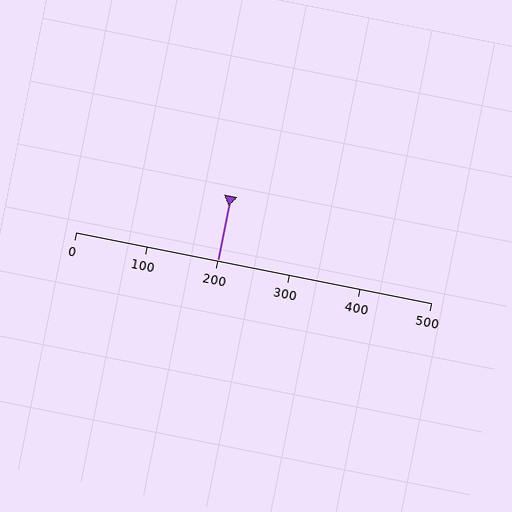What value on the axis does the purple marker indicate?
The marker indicates approximately 200.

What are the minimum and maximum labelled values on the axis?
The axis runs from 0 to 500.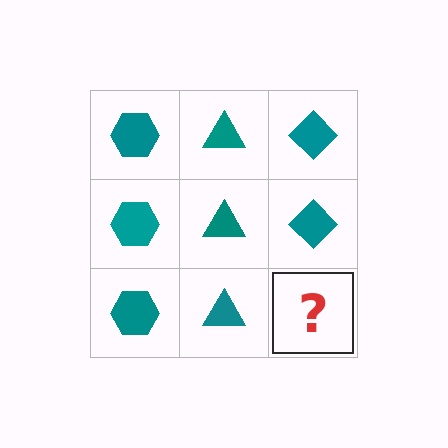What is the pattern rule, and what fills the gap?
The rule is that each column has a consistent shape. The gap should be filled with a teal diamond.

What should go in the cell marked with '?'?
The missing cell should contain a teal diamond.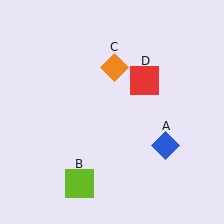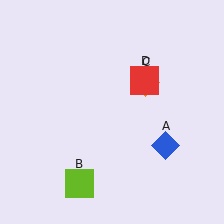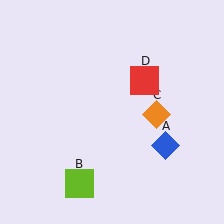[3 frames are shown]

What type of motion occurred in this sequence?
The orange diamond (object C) rotated clockwise around the center of the scene.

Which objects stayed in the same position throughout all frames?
Blue diamond (object A) and lime square (object B) and red square (object D) remained stationary.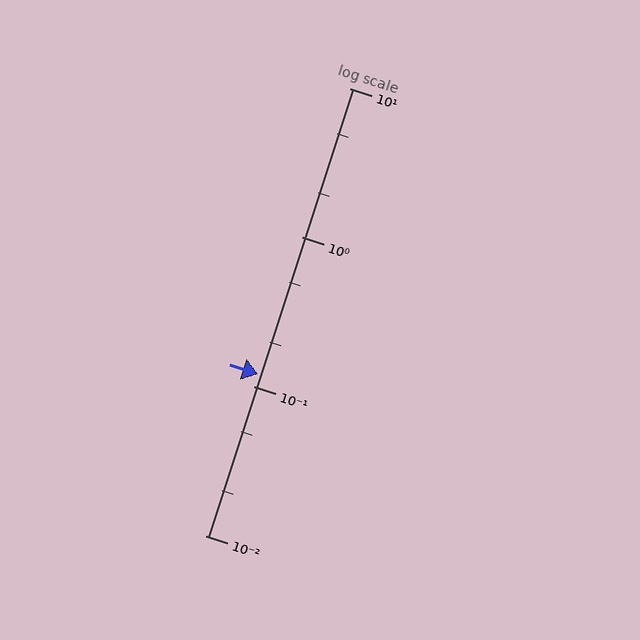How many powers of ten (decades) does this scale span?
The scale spans 3 decades, from 0.01 to 10.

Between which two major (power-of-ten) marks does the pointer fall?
The pointer is between 0.1 and 1.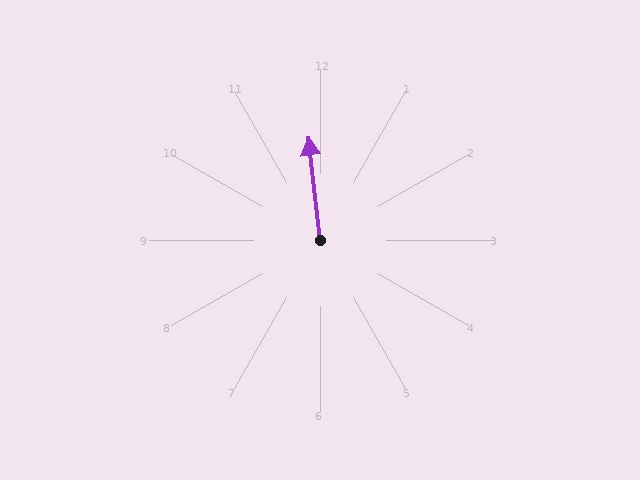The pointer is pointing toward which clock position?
Roughly 12 o'clock.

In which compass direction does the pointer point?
North.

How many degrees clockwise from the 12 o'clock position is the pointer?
Approximately 354 degrees.